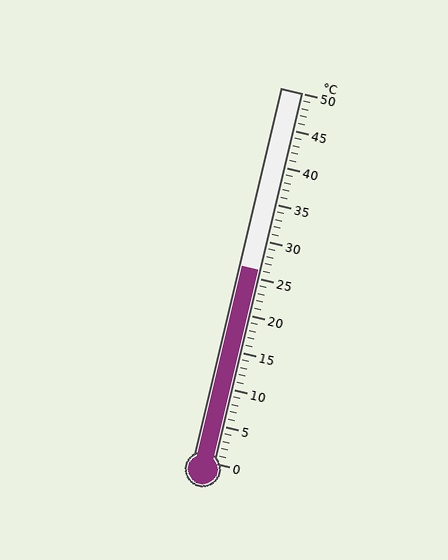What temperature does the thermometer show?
The thermometer shows approximately 26°C.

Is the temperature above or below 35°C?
The temperature is below 35°C.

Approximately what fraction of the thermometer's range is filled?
The thermometer is filled to approximately 50% of its range.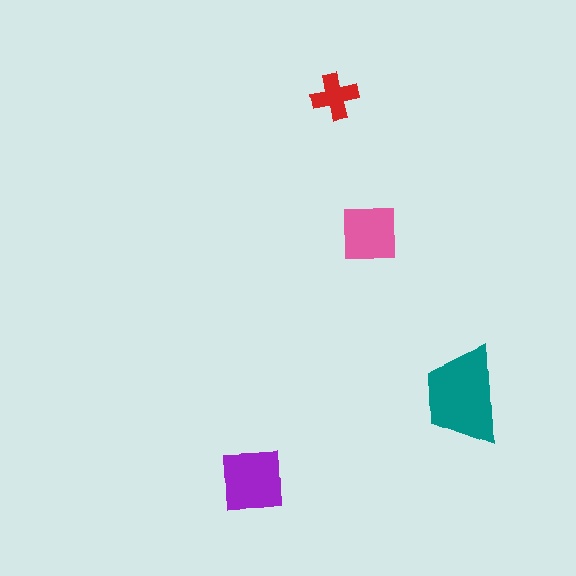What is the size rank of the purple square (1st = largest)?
2nd.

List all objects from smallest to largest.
The red cross, the pink square, the purple square, the teal trapezoid.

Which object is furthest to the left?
The purple square is leftmost.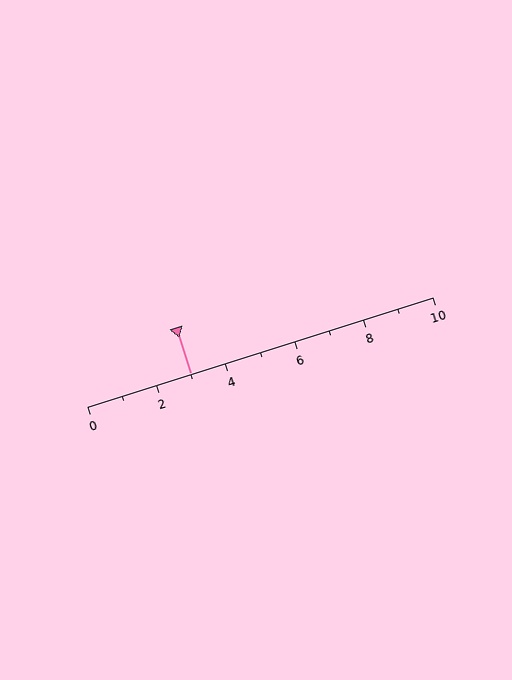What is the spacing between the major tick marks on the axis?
The major ticks are spaced 2 apart.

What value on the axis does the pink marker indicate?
The marker indicates approximately 3.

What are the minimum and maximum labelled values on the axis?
The axis runs from 0 to 10.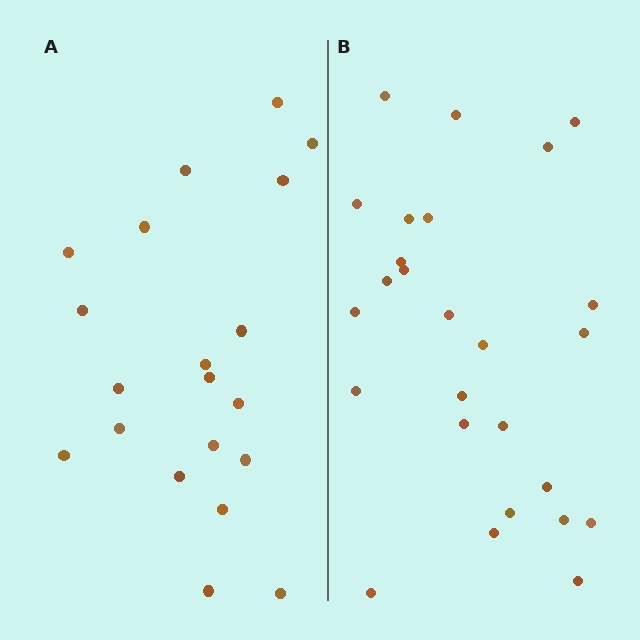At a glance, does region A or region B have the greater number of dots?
Region B (the right region) has more dots.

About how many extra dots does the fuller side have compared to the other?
Region B has about 6 more dots than region A.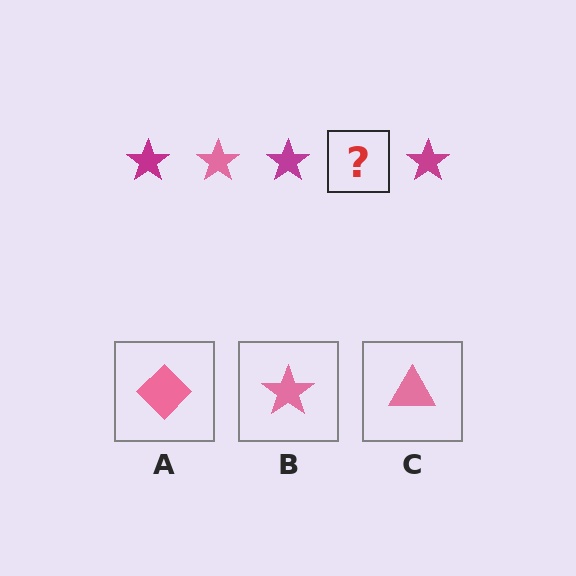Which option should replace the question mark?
Option B.